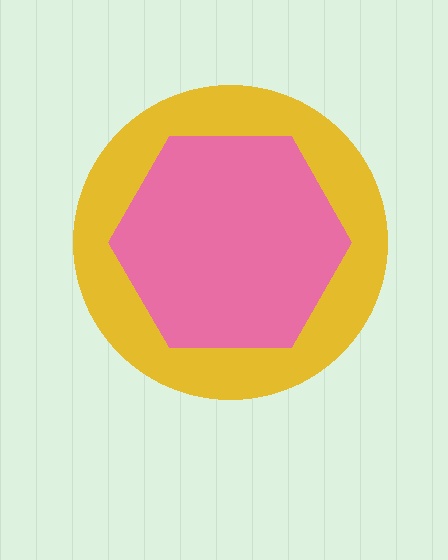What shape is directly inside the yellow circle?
The pink hexagon.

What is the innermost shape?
The pink hexagon.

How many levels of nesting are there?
2.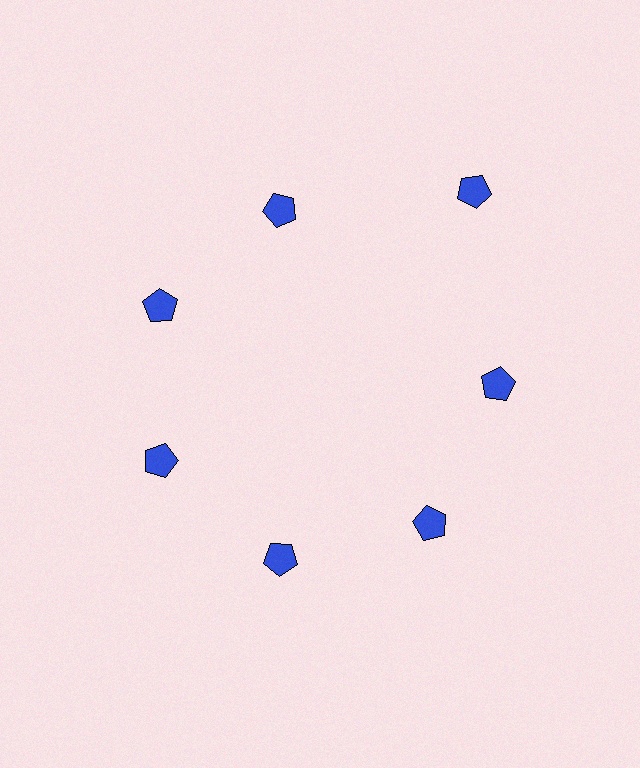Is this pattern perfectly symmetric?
No. The 7 blue pentagons are arranged in a ring, but one element near the 1 o'clock position is pushed outward from the center, breaking the 7-fold rotational symmetry.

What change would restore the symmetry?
The symmetry would be restored by moving it inward, back onto the ring so that all 7 pentagons sit at equal angles and equal distance from the center.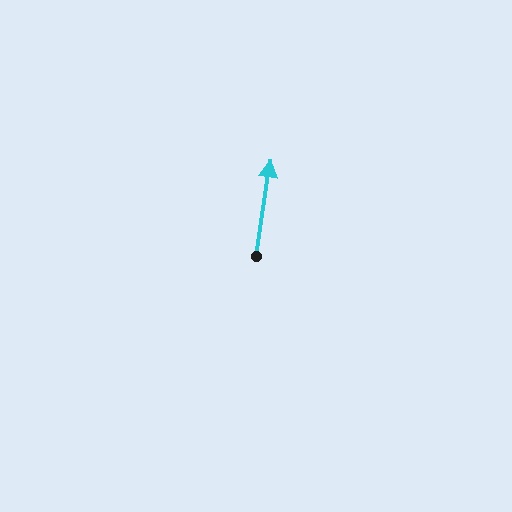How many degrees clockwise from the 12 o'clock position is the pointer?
Approximately 9 degrees.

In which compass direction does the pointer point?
North.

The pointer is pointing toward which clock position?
Roughly 12 o'clock.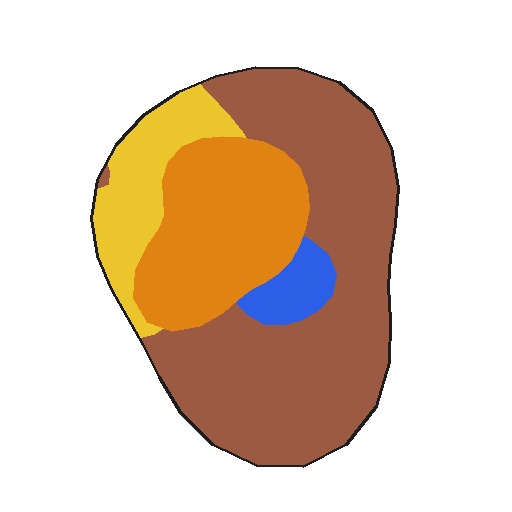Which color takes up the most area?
Brown, at roughly 55%.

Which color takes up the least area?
Blue, at roughly 5%.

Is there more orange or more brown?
Brown.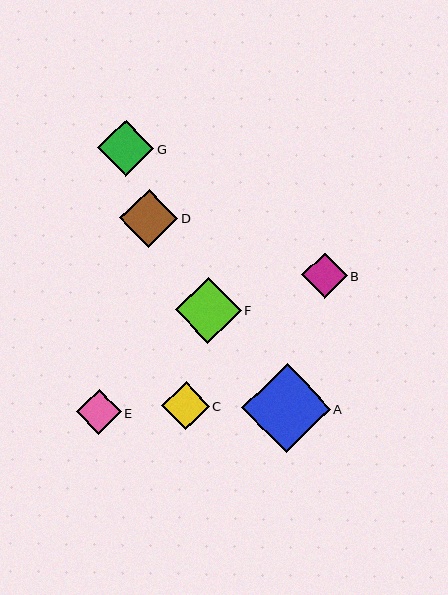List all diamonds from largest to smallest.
From largest to smallest: A, F, D, G, C, B, E.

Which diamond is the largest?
Diamond A is the largest with a size of approximately 88 pixels.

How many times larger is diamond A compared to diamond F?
Diamond A is approximately 1.3 times the size of diamond F.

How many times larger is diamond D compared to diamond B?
Diamond D is approximately 1.3 times the size of diamond B.